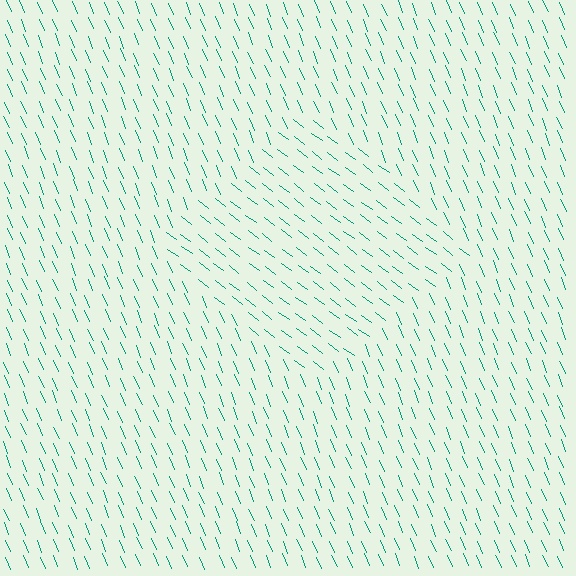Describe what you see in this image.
The image is filled with small teal line segments. A diamond region in the image has lines oriented differently from the surrounding lines, creating a visible texture boundary.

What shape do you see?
I see a diamond.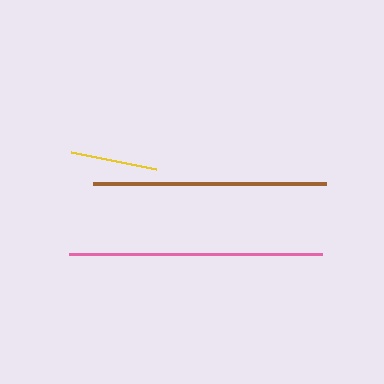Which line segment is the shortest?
The yellow line is the shortest at approximately 87 pixels.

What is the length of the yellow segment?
The yellow segment is approximately 87 pixels long.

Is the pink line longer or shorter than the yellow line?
The pink line is longer than the yellow line.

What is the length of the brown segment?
The brown segment is approximately 233 pixels long.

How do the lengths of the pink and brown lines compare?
The pink and brown lines are approximately the same length.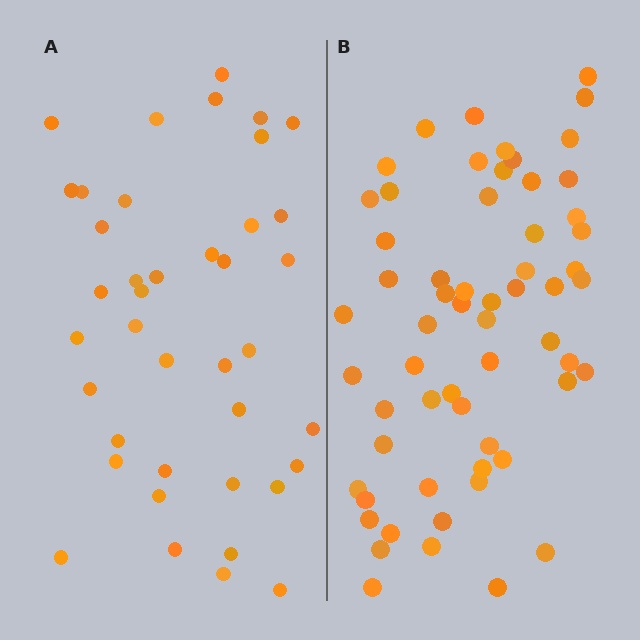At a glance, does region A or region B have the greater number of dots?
Region B (the right region) has more dots.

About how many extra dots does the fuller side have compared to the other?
Region B has approximately 20 more dots than region A.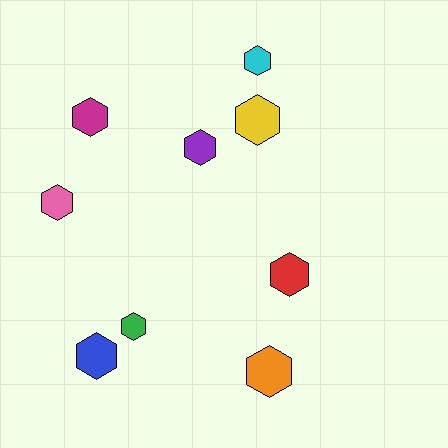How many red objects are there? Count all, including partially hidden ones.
There is 1 red object.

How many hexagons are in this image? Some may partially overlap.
There are 9 hexagons.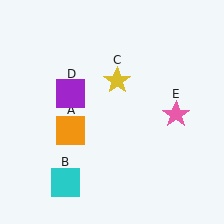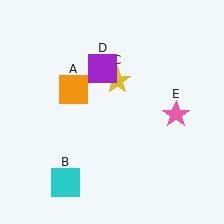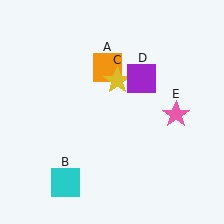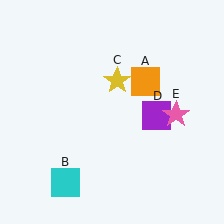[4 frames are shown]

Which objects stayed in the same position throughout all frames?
Cyan square (object B) and yellow star (object C) and pink star (object E) remained stationary.